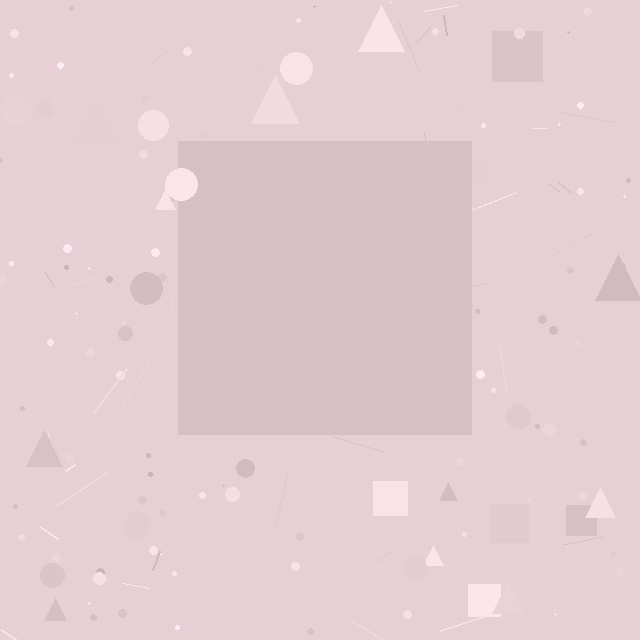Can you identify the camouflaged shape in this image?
The camouflaged shape is a square.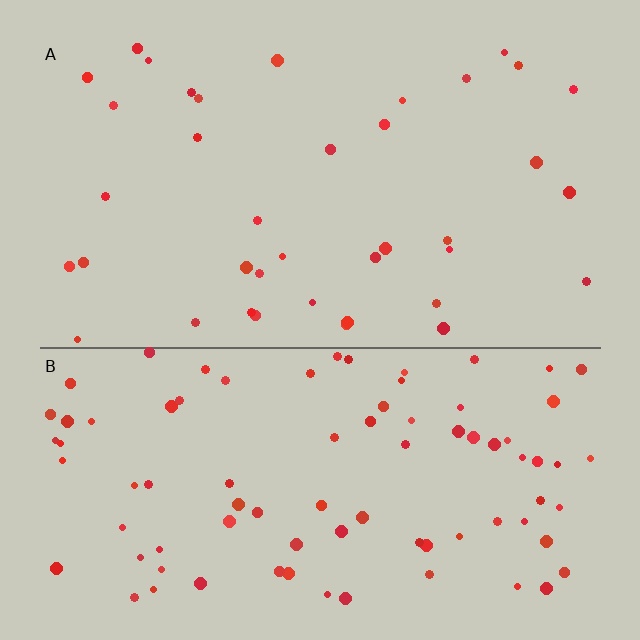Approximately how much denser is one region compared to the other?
Approximately 2.2× — region B over region A.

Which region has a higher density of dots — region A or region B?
B (the bottom).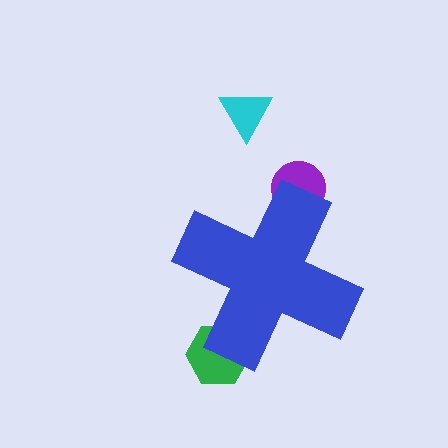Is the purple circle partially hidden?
Yes, the purple circle is partially hidden behind the blue cross.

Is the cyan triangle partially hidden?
No, the cyan triangle is fully visible.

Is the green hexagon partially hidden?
Yes, the green hexagon is partially hidden behind the blue cross.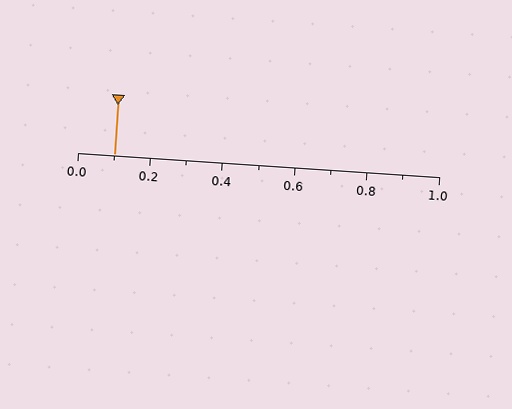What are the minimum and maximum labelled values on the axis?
The axis runs from 0.0 to 1.0.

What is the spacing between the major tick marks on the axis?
The major ticks are spaced 0.2 apart.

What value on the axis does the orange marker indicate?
The marker indicates approximately 0.1.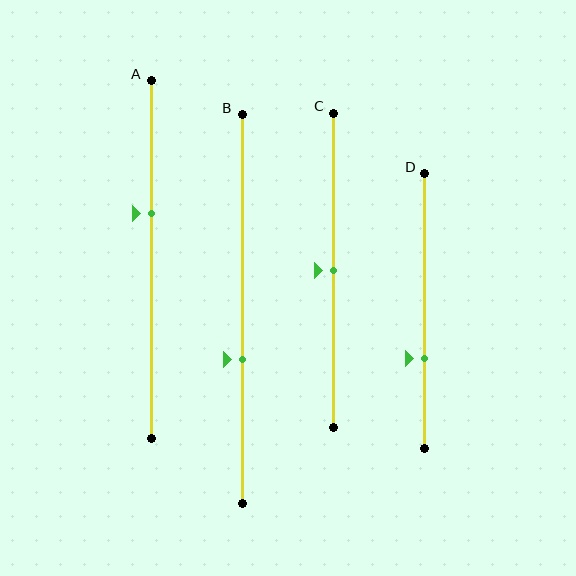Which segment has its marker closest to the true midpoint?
Segment C has its marker closest to the true midpoint.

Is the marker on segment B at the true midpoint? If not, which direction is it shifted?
No, the marker on segment B is shifted downward by about 13% of the segment length.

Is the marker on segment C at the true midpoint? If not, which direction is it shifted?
Yes, the marker on segment C is at the true midpoint.